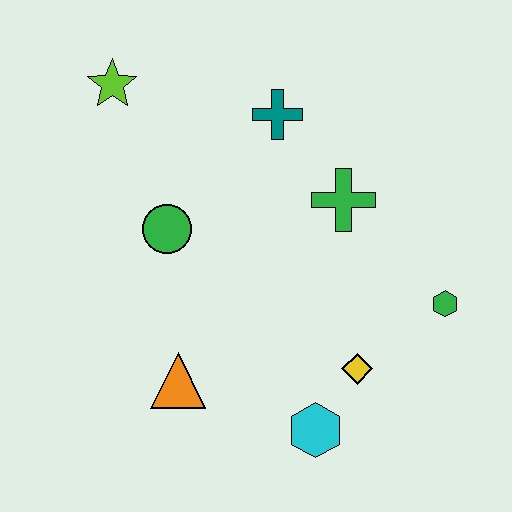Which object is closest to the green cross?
The teal cross is closest to the green cross.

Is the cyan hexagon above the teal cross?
No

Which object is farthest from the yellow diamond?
The lime star is farthest from the yellow diamond.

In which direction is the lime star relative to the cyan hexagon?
The lime star is above the cyan hexagon.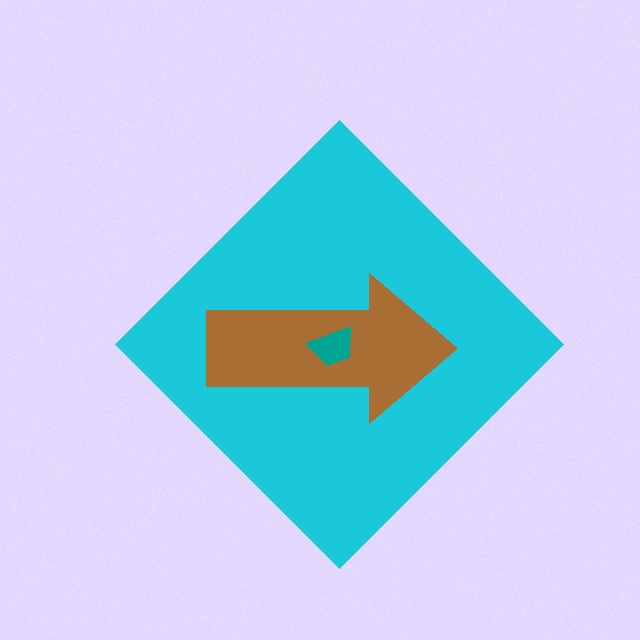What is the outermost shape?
The cyan diamond.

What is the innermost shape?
The teal trapezoid.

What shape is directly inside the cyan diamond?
The brown arrow.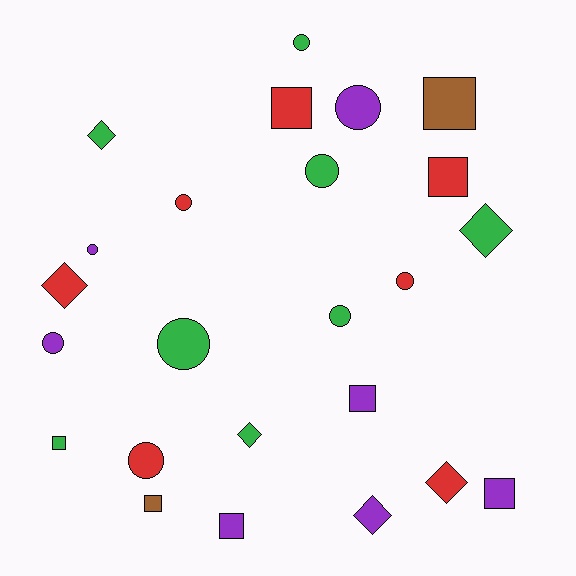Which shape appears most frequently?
Circle, with 10 objects.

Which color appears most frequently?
Green, with 8 objects.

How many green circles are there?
There are 4 green circles.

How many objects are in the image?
There are 24 objects.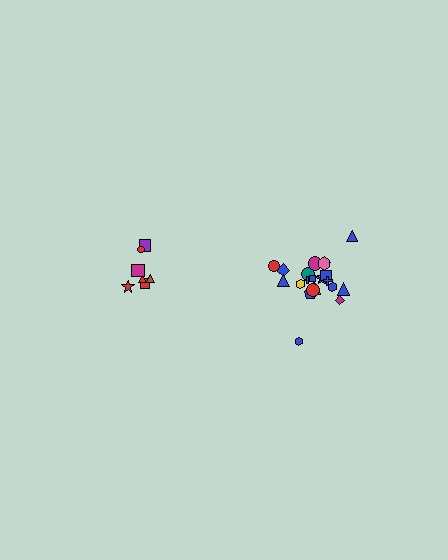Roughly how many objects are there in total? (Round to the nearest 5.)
Roughly 30 objects in total.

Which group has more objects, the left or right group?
The right group.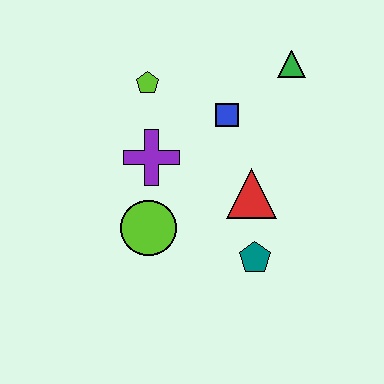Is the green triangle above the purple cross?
Yes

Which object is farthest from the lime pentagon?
The teal pentagon is farthest from the lime pentagon.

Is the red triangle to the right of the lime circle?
Yes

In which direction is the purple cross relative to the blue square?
The purple cross is to the left of the blue square.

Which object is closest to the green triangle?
The blue square is closest to the green triangle.